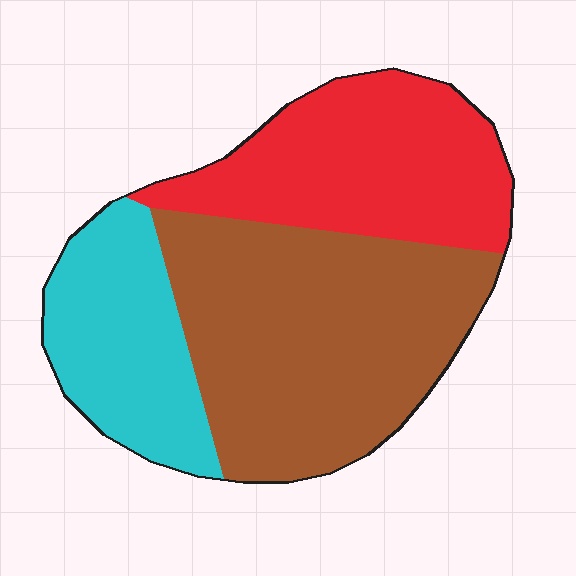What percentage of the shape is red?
Red covers 31% of the shape.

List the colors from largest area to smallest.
From largest to smallest: brown, red, cyan.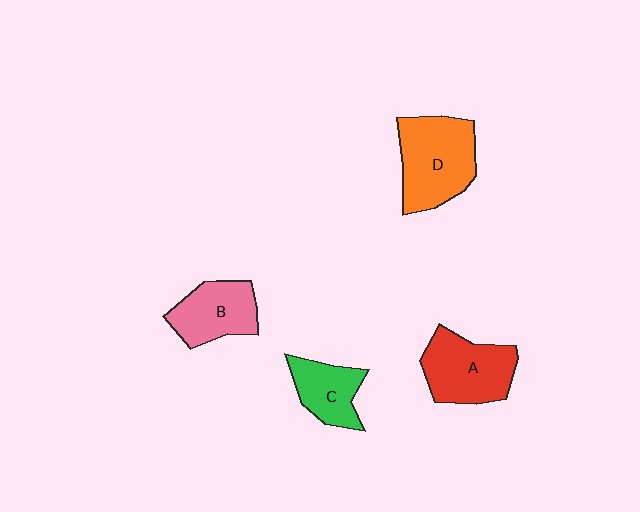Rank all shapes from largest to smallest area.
From largest to smallest: D (orange), A (red), B (pink), C (green).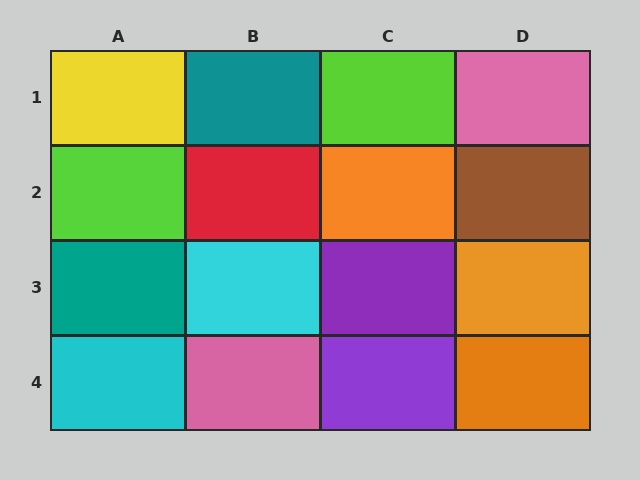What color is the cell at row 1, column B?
Teal.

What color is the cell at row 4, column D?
Orange.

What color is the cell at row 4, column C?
Purple.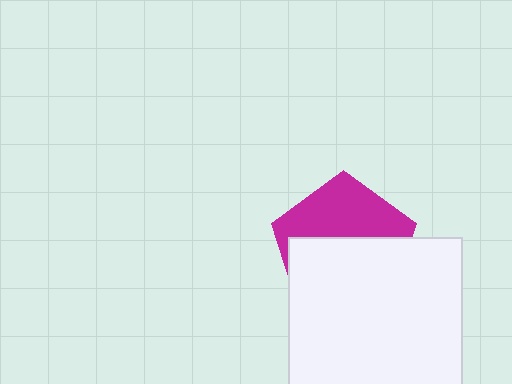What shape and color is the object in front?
The object in front is a white square.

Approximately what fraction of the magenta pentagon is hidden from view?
Roughly 57% of the magenta pentagon is hidden behind the white square.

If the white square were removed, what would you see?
You would see the complete magenta pentagon.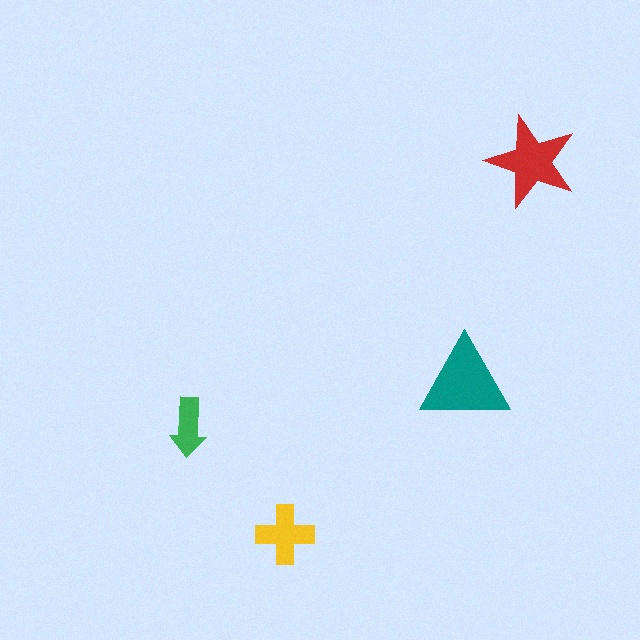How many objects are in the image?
There are 4 objects in the image.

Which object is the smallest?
The green arrow.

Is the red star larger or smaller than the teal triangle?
Smaller.